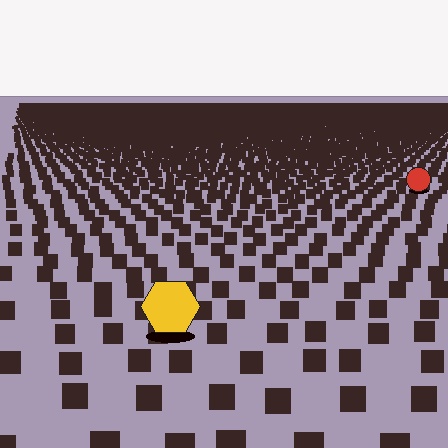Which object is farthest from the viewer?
The red circle is farthest from the viewer. It appears smaller and the ground texture around it is denser.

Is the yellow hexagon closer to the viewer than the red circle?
Yes. The yellow hexagon is closer — you can tell from the texture gradient: the ground texture is coarser near it.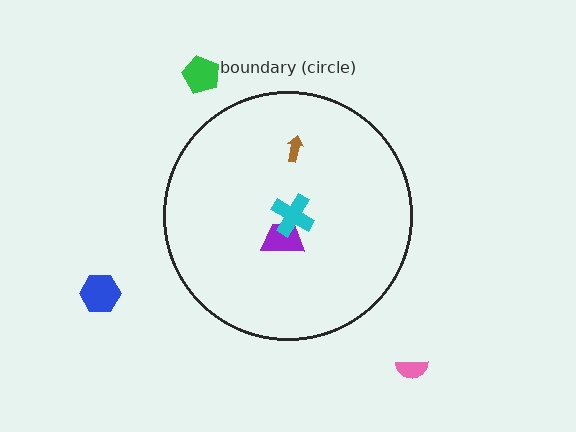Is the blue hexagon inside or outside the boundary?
Outside.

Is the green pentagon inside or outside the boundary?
Outside.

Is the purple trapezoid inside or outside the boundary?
Inside.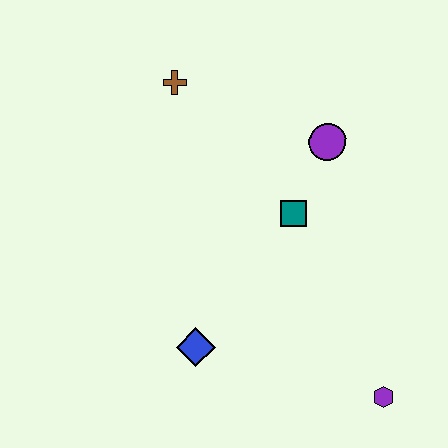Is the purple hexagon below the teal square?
Yes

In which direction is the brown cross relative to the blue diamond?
The brown cross is above the blue diamond.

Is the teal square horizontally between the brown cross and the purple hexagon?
Yes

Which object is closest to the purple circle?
The teal square is closest to the purple circle.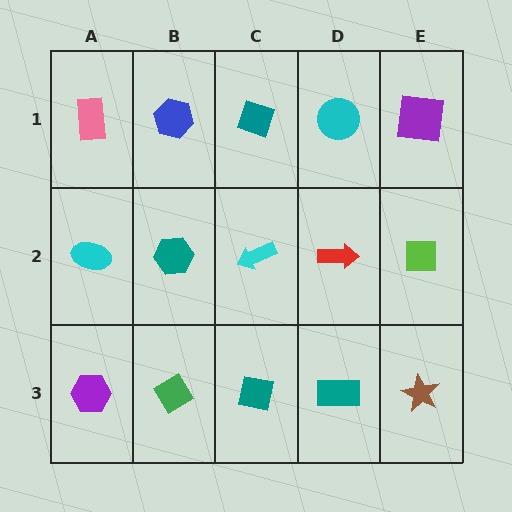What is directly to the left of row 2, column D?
A cyan arrow.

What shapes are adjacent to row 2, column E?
A purple square (row 1, column E), a brown star (row 3, column E), a red arrow (row 2, column D).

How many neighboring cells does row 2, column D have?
4.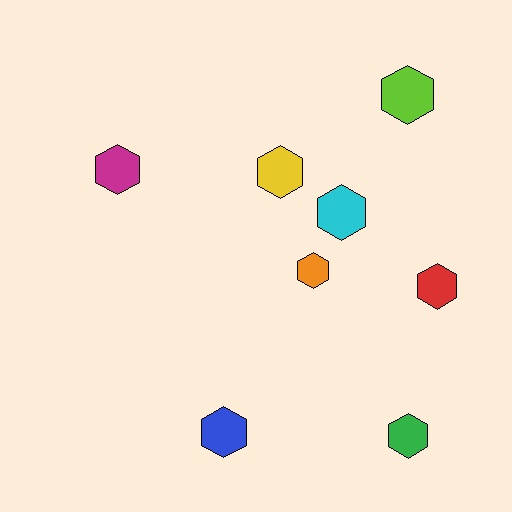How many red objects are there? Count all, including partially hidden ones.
There is 1 red object.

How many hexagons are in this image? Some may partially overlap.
There are 8 hexagons.